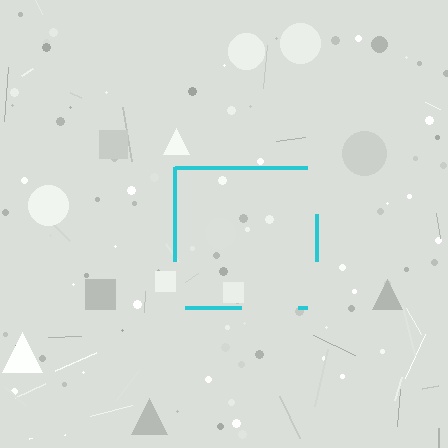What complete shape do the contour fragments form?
The contour fragments form a square.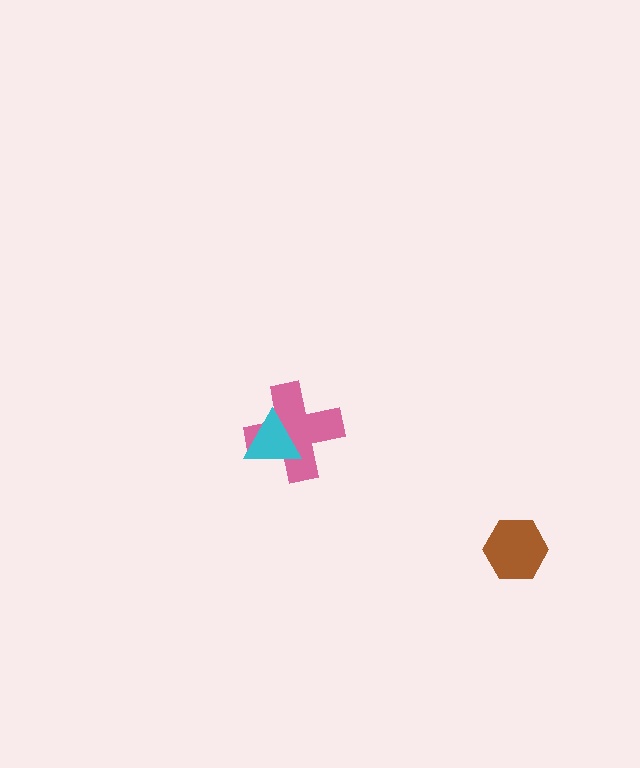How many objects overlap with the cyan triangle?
1 object overlaps with the cyan triangle.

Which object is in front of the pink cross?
The cyan triangle is in front of the pink cross.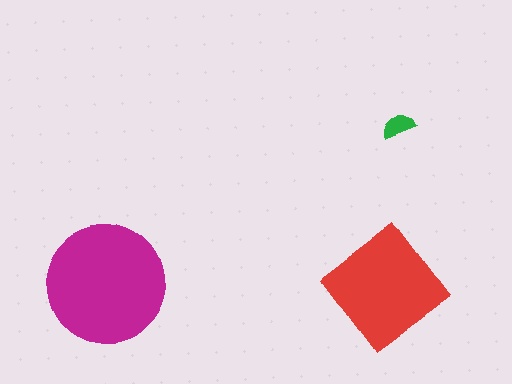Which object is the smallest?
The green semicircle.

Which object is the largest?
The magenta circle.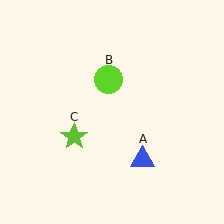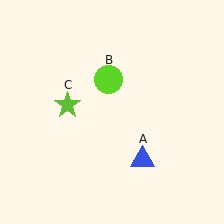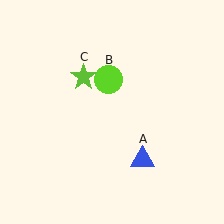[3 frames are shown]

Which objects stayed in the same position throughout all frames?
Blue triangle (object A) and lime circle (object B) remained stationary.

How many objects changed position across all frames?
1 object changed position: lime star (object C).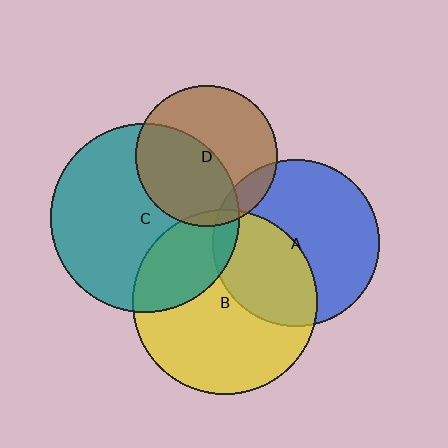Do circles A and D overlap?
Yes.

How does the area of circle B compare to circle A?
Approximately 1.2 times.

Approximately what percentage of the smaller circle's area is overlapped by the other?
Approximately 10%.